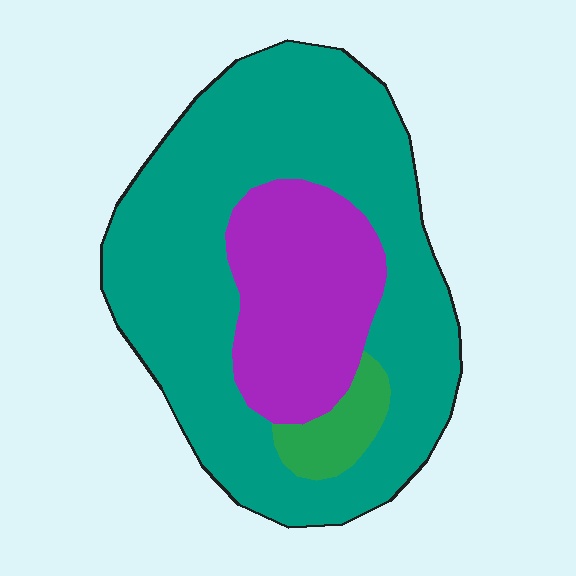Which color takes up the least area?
Green, at roughly 5%.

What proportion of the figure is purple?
Purple takes up about one quarter (1/4) of the figure.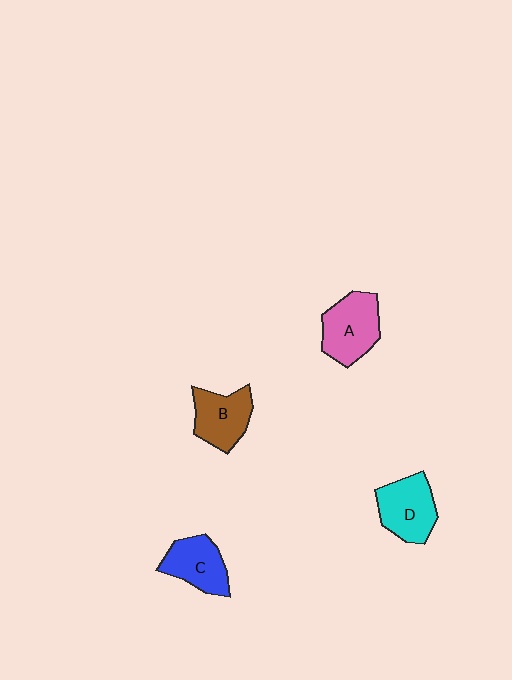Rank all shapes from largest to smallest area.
From largest to smallest: A (pink), D (cyan), B (brown), C (blue).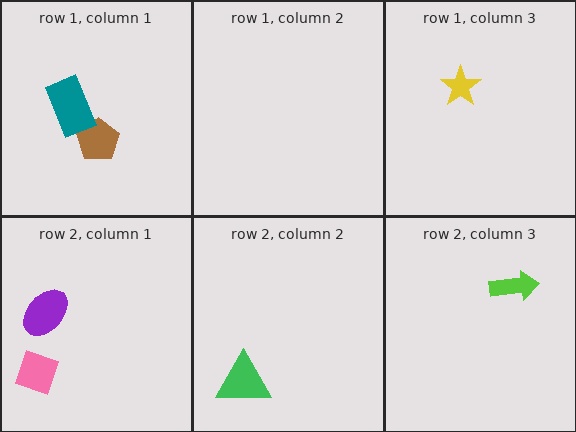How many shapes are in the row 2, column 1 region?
2.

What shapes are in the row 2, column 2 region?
The green triangle.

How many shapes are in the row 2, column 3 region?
1.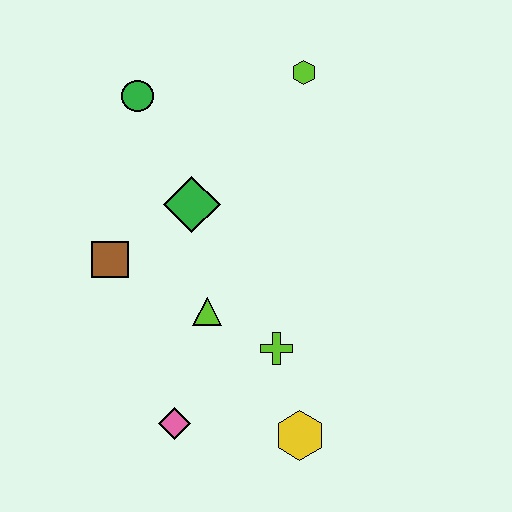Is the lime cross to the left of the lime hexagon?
Yes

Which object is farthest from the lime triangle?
The lime hexagon is farthest from the lime triangle.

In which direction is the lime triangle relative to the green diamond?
The lime triangle is below the green diamond.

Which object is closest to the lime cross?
The lime triangle is closest to the lime cross.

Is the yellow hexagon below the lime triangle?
Yes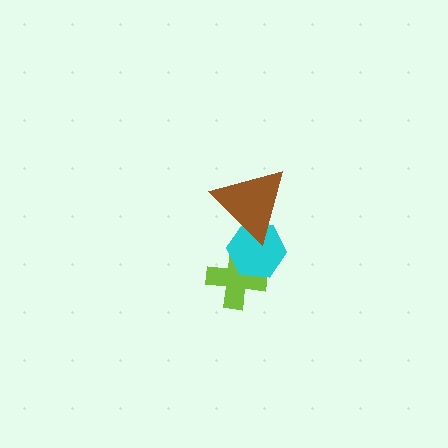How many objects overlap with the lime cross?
1 object overlaps with the lime cross.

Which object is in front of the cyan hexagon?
The brown triangle is in front of the cyan hexagon.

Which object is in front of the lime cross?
The cyan hexagon is in front of the lime cross.